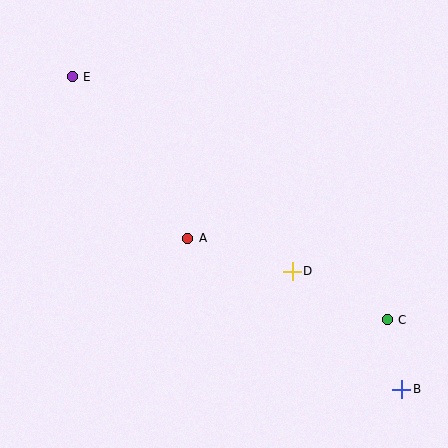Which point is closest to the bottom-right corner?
Point B is closest to the bottom-right corner.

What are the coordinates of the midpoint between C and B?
The midpoint between C and B is at (394, 354).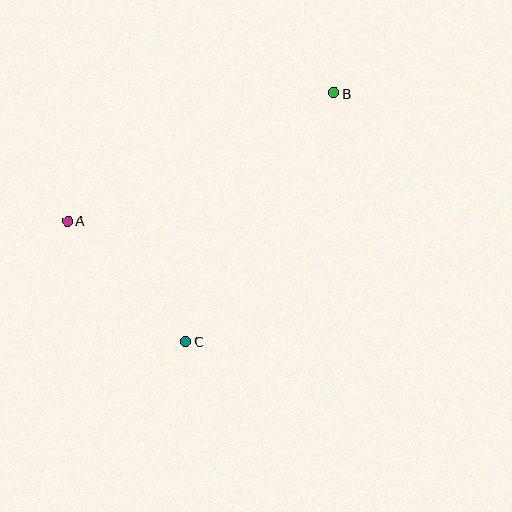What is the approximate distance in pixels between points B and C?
The distance between B and C is approximately 289 pixels.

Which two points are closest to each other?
Points A and C are closest to each other.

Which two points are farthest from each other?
Points A and B are farthest from each other.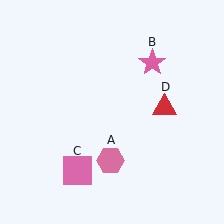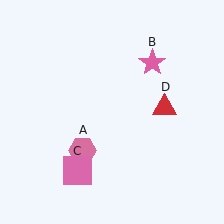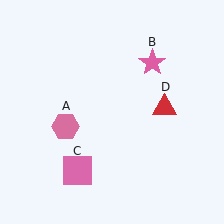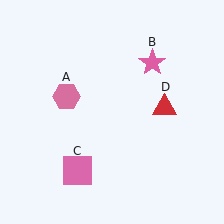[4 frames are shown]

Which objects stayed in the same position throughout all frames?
Pink star (object B) and pink square (object C) and red triangle (object D) remained stationary.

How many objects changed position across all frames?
1 object changed position: pink hexagon (object A).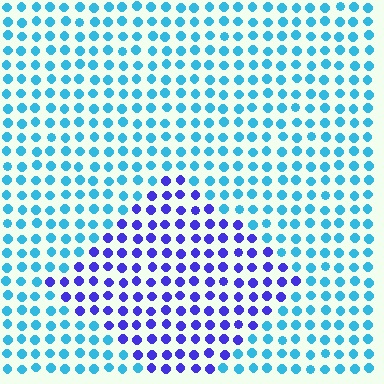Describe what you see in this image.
The image is filled with small cyan elements in a uniform arrangement. A diamond-shaped region is visible where the elements are tinted to a slightly different hue, forming a subtle color boundary.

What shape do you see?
I see a diamond.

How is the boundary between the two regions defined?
The boundary is defined purely by a slight shift in hue (about 53 degrees). Spacing, size, and orientation are identical on both sides.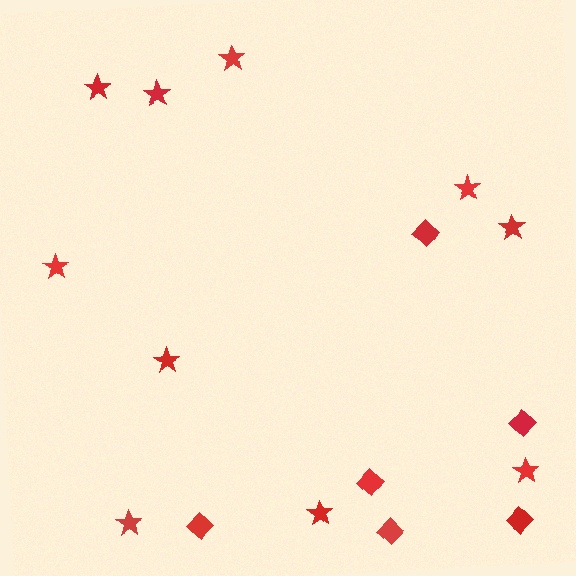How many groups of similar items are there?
There are 2 groups: one group of diamonds (6) and one group of stars (10).